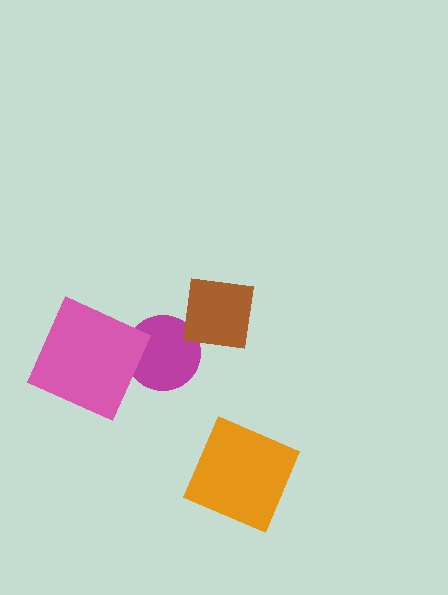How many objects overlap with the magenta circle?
2 objects overlap with the magenta circle.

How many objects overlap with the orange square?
0 objects overlap with the orange square.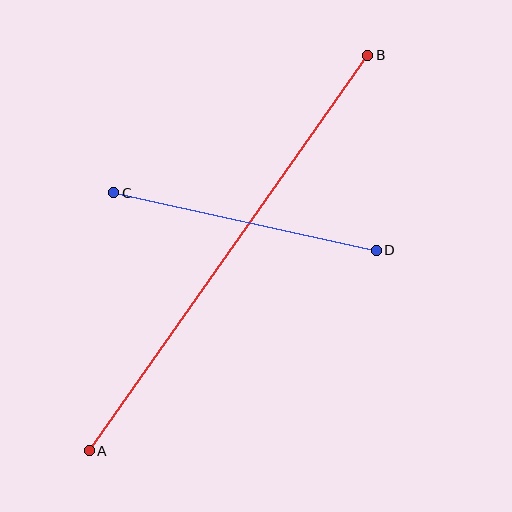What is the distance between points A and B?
The distance is approximately 484 pixels.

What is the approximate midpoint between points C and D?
The midpoint is at approximately (245, 222) pixels.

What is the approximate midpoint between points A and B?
The midpoint is at approximately (229, 253) pixels.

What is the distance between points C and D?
The distance is approximately 269 pixels.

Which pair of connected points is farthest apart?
Points A and B are farthest apart.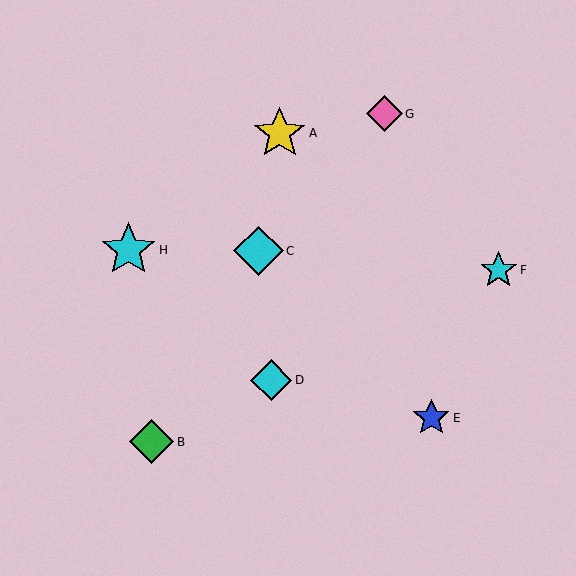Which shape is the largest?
The cyan star (labeled H) is the largest.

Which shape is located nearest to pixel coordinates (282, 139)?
The yellow star (labeled A) at (280, 133) is nearest to that location.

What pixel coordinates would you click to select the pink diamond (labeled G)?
Click at (384, 114) to select the pink diamond G.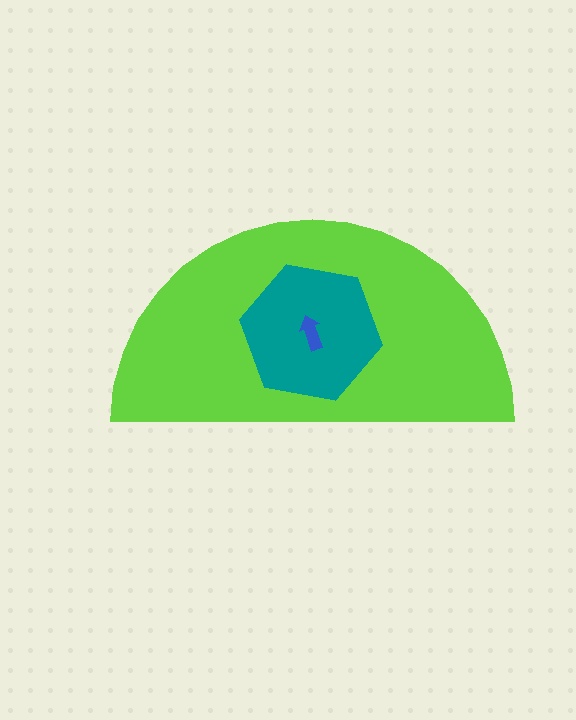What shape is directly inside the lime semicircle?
The teal hexagon.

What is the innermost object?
The blue arrow.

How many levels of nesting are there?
3.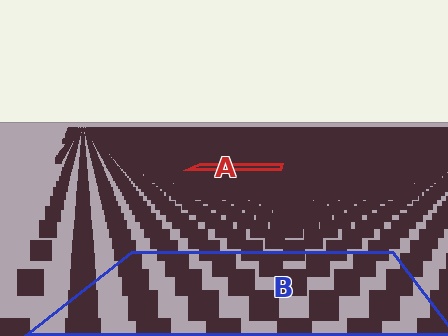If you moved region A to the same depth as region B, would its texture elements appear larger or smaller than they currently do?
They would appear larger. At a closer depth, the same texture elements are projected at a bigger on-screen size.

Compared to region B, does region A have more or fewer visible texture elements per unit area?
Region A has more texture elements per unit area — they are packed more densely because it is farther away.